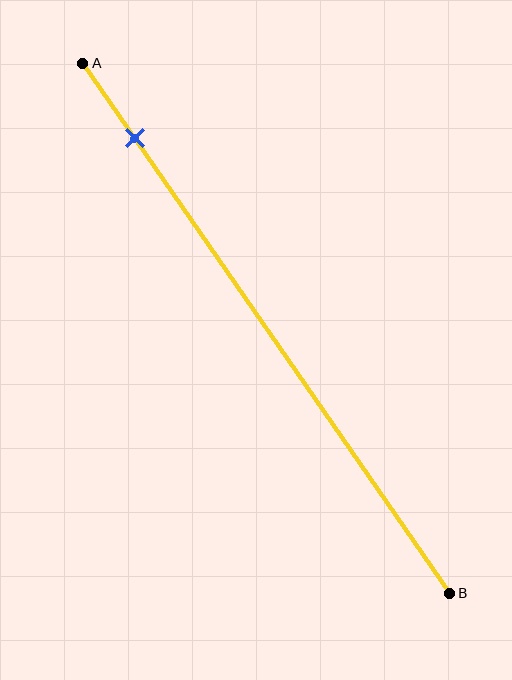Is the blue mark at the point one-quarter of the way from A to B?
No, the mark is at about 15% from A, not at the 25% one-quarter point.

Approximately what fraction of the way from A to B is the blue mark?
The blue mark is approximately 15% of the way from A to B.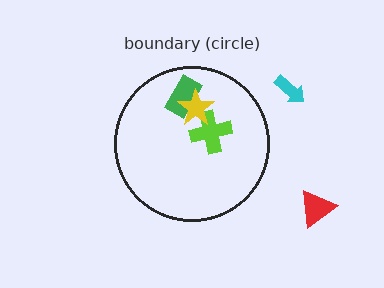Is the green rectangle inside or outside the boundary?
Inside.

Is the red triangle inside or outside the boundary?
Outside.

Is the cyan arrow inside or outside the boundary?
Outside.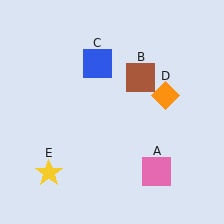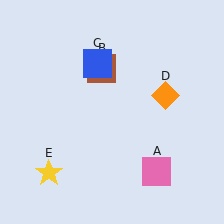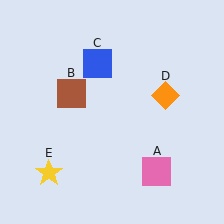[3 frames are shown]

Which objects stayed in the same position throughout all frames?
Pink square (object A) and blue square (object C) and orange diamond (object D) and yellow star (object E) remained stationary.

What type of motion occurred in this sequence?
The brown square (object B) rotated counterclockwise around the center of the scene.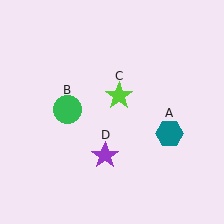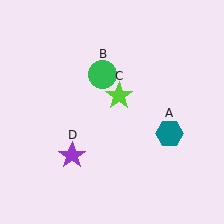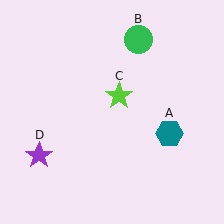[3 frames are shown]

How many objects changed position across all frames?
2 objects changed position: green circle (object B), purple star (object D).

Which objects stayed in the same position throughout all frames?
Teal hexagon (object A) and lime star (object C) remained stationary.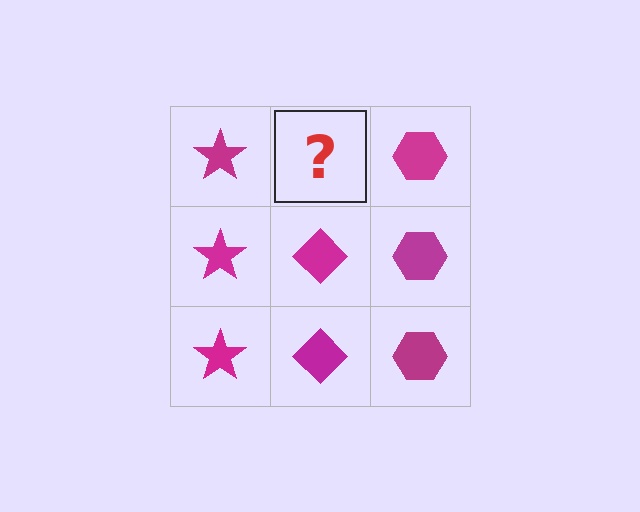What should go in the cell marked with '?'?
The missing cell should contain a magenta diamond.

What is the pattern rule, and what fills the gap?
The rule is that each column has a consistent shape. The gap should be filled with a magenta diamond.